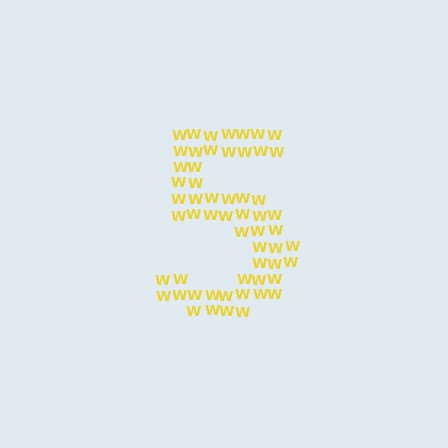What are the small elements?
The small elements are letter W's.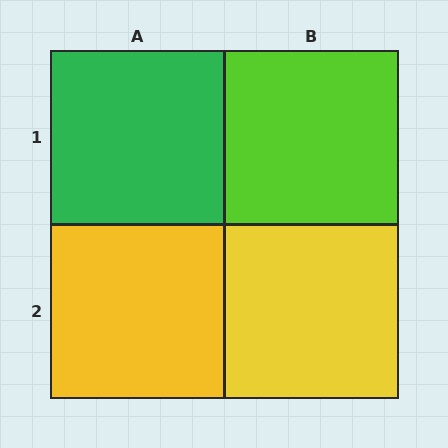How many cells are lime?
1 cell is lime.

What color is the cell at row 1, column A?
Green.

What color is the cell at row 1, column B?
Lime.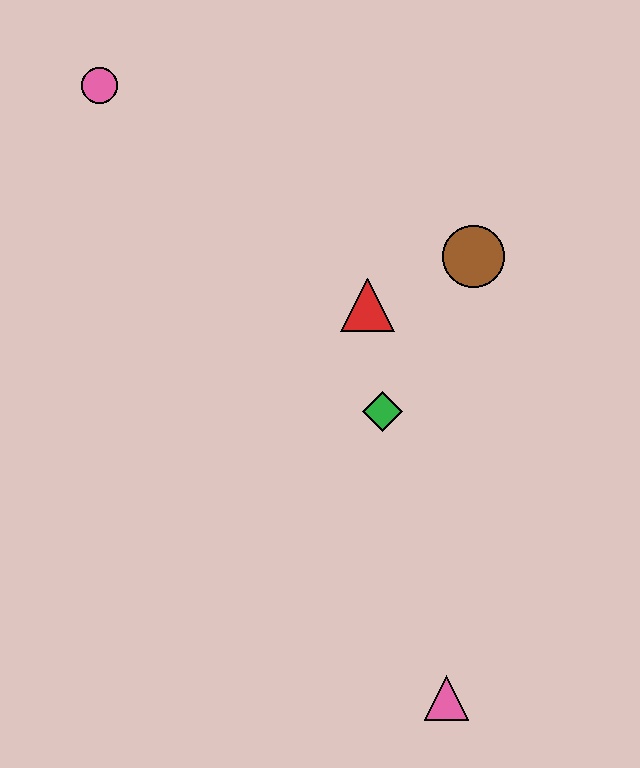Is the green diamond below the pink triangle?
No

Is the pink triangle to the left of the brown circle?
Yes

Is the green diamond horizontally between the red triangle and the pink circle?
No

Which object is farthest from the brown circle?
The pink triangle is farthest from the brown circle.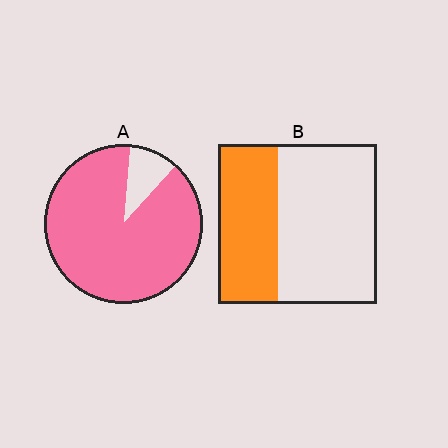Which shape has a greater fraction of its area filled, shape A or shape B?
Shape A.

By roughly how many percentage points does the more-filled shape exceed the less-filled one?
By roughly 50 percentage points (A over B).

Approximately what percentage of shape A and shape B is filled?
A is approximately 90% and B is approximately 40%.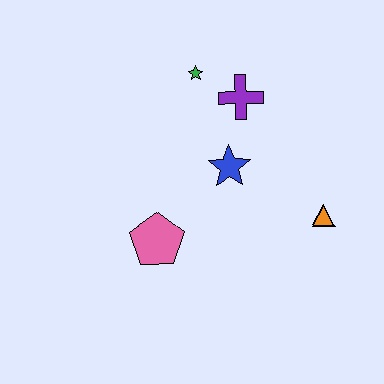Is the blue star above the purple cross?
No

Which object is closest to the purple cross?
The green star is closest to the purple cross.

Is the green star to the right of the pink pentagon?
Yes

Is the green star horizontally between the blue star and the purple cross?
No